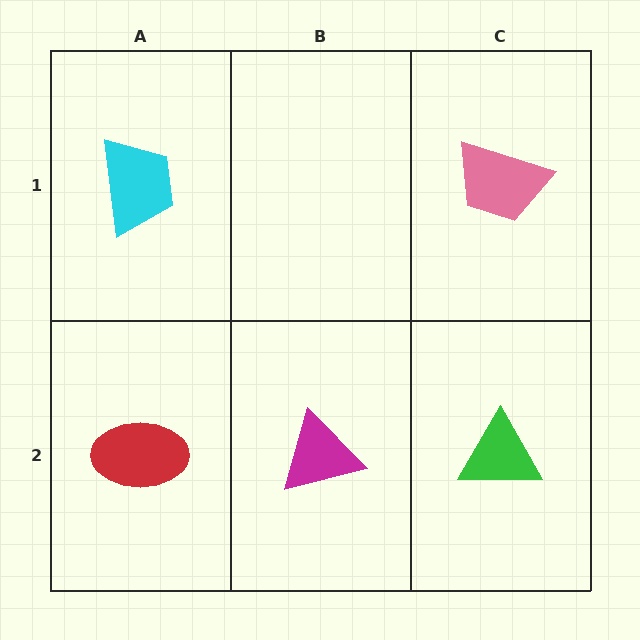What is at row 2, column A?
A red ellipse.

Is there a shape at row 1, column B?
No, that cell is empty.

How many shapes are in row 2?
3 shapes.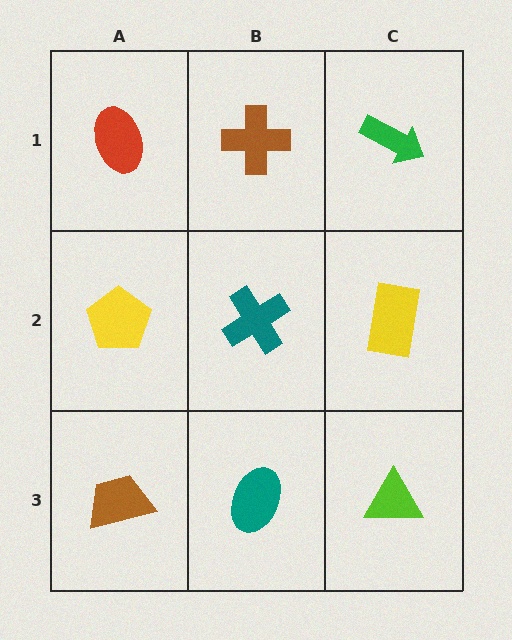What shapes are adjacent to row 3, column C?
A yellow rectangle (row 2, column C), a teal ellipse (row 3, column B).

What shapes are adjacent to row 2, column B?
A brown cross (row 1, column B), a teal ellipse (row 3, column B), a yellow pentagon (row 2, column A), a yellow rectangle (row 2, column C).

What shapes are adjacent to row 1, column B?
A teal cross (row 2, column B), a red ellipse (row 1, column A), a green arrow (row 1, column C).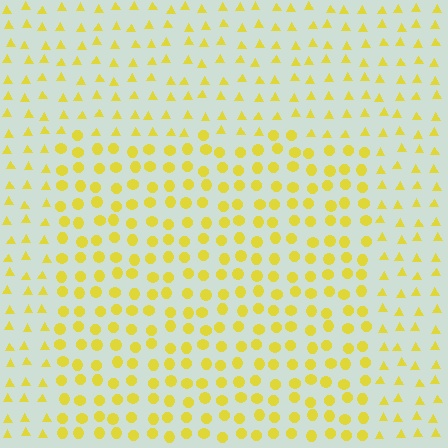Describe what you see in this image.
The image is filled with small yellow elements arranged in a uniform grid. A rectangle-shaped region contains circles, while the surrounding area contains triangles. The boundary is defined purely by the change in element shape.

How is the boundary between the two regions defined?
The boundary is defined by a change in element shape: circles inside vs. triangles outside. All elements share the same color and spacing.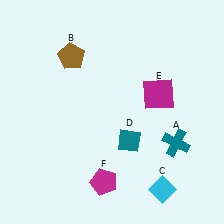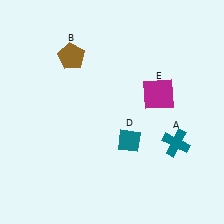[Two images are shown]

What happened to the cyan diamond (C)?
The cyan diamond (C) was removed in Image 2. It was in the bottom-right area of Image 1.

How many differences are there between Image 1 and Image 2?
There are 2 differences between the two images.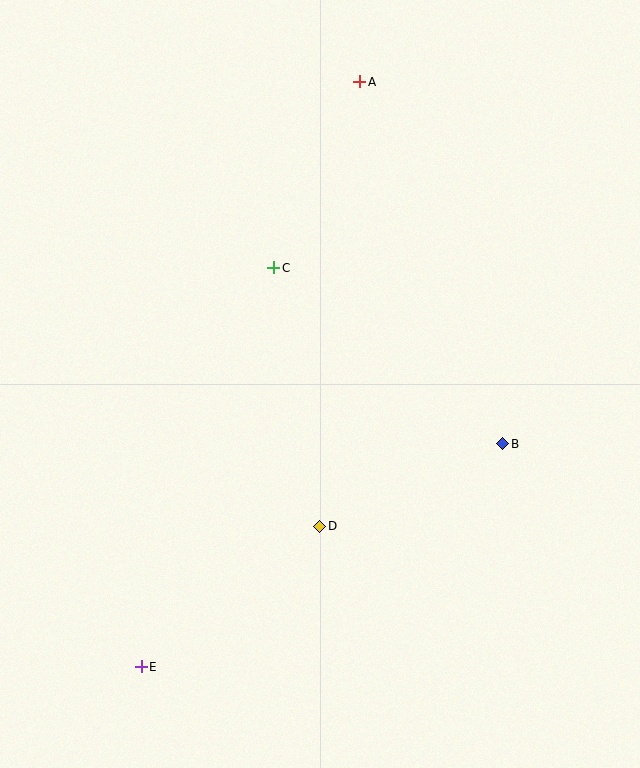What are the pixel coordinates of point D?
Point D is at (319, 526).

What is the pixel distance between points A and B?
The distance between A and B is 389 pixels.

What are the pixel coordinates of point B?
Point B is at (503, 444).